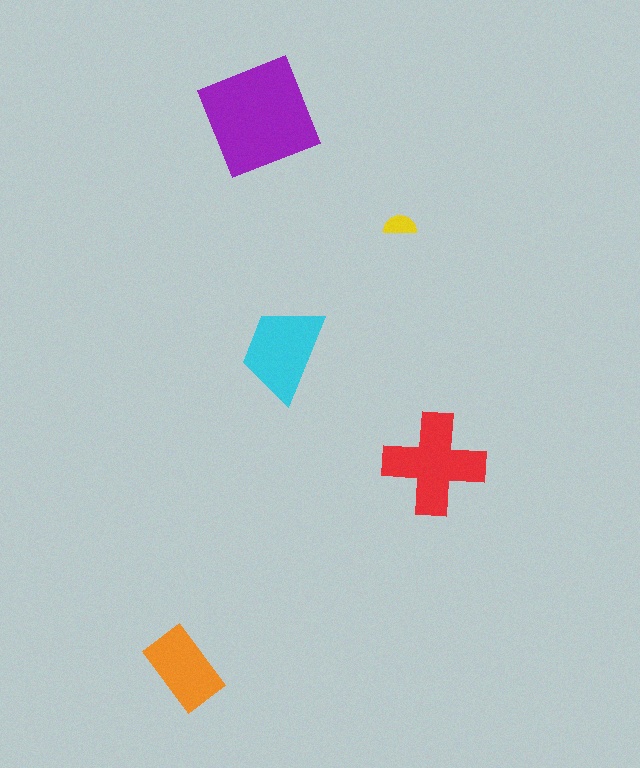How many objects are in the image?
There are 5 objects in the image.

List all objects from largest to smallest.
The purple square, the red cross, the cyan trapezoid, the orange rectangle, the yellow semicircle.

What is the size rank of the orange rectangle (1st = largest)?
4th.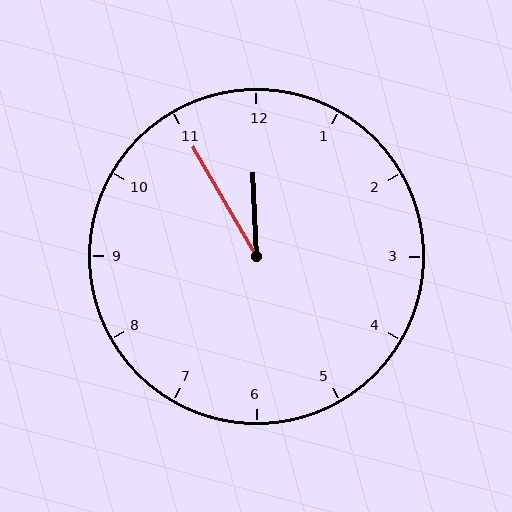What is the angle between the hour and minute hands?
Approximately 28 degrees.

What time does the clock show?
11:55.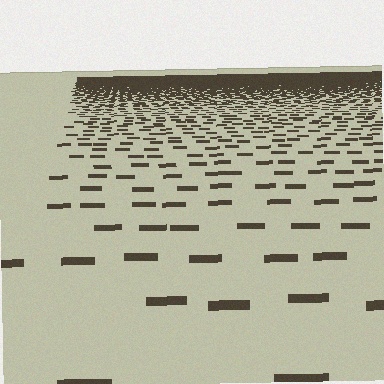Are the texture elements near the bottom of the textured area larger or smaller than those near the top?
Larger. Near the bottom, elements are closer to the viewer and appear at a bigger on-screen size.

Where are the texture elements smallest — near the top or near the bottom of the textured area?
Near the top.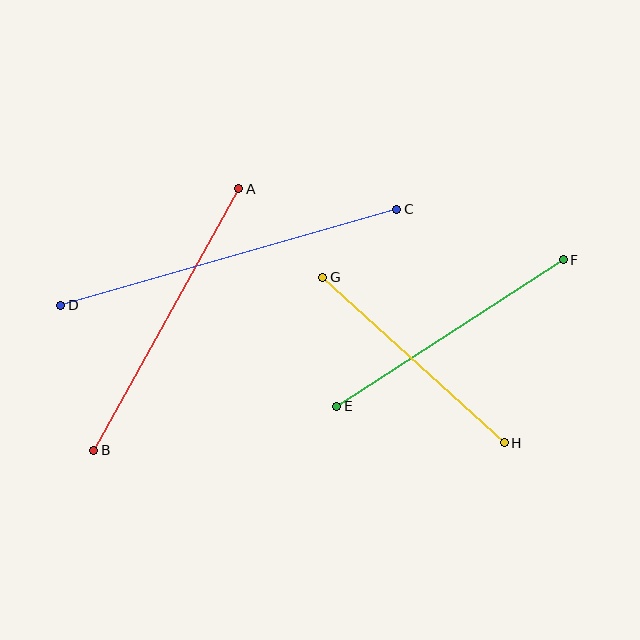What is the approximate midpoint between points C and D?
The midpoint is at approximately (229, 257) pixels.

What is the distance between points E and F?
The distance is approximately 270 pixels.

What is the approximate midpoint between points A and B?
The midpoint is at approximately (166, 320) pixels.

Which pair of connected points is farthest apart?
Points C and D are farthest apart.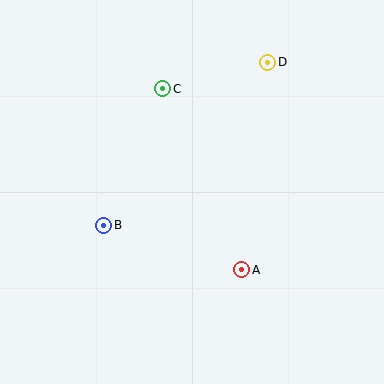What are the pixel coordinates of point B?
Point B is at (104, 225).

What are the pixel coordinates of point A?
Point A is at (242, 270).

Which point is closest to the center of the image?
Point A at (242, 270) is closest to the center.